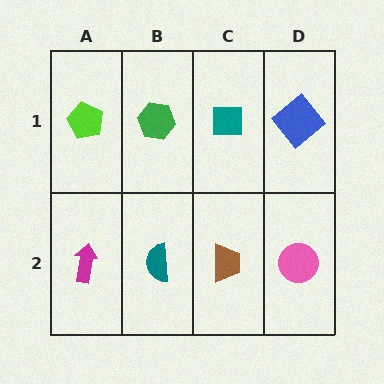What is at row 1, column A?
A lime pentagon.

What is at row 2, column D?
A pink circle.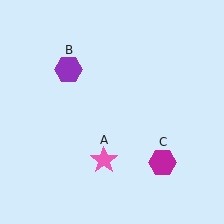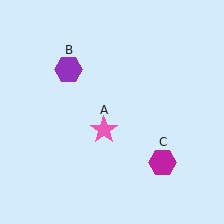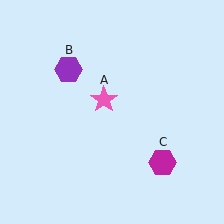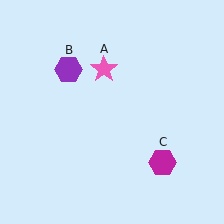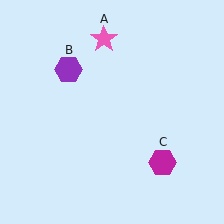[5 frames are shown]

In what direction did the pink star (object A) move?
The pink star (object A) moved up.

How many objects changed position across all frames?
1 object changed position: pink star (object A).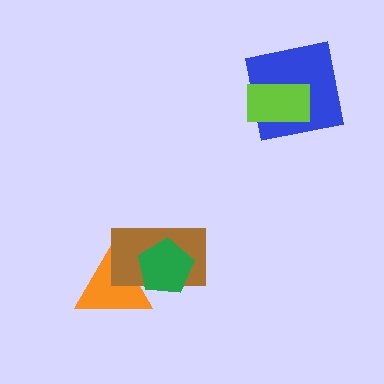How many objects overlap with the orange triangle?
2 objects overlap with the orange triangle.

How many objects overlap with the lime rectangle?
1 object overlaps with the lime rectangle.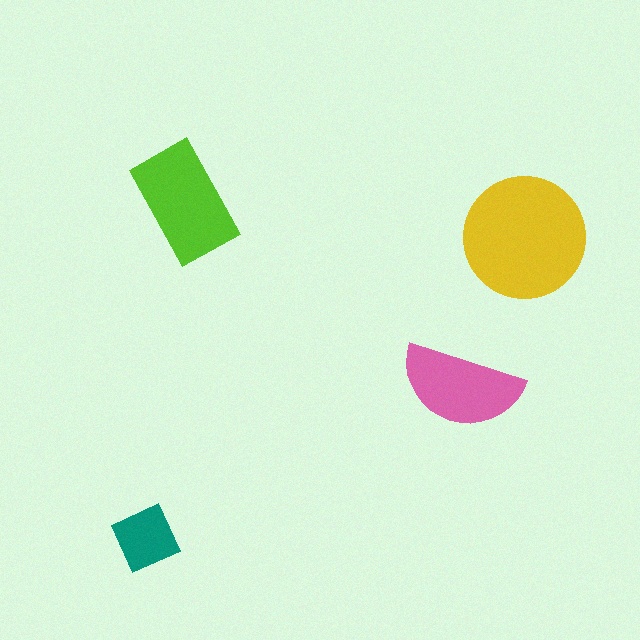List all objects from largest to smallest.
The yellow circle, the lime rectangle, the pink semicircle, the teal square.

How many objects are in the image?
There are 4 objects in the image.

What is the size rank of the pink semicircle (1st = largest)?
3rd.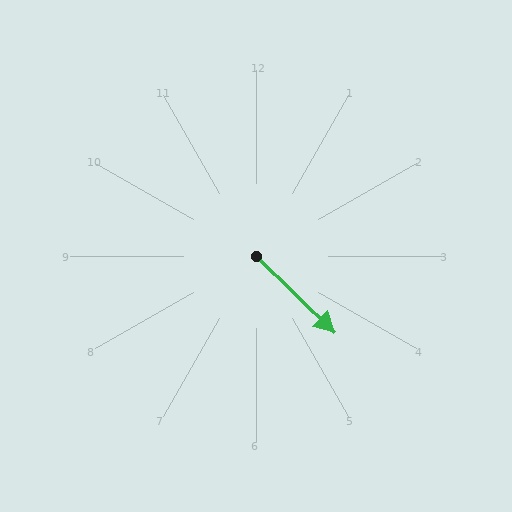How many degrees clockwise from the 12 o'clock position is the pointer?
Approximately 134 degrees.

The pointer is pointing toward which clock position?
Roughly 4 o'clock.